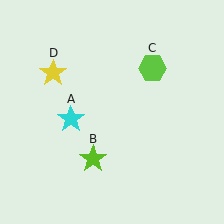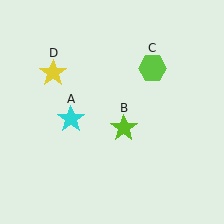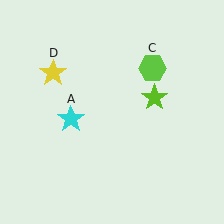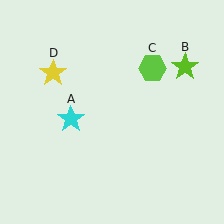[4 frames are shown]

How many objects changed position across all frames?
1 object changed position: lime star (object B).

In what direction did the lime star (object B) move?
The lime star (object B) moved up and to the right.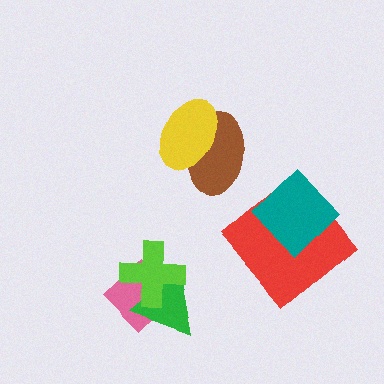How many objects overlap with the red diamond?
1 object overlaps with the red diamond.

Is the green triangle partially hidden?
Yes, it is partially covered by another shape.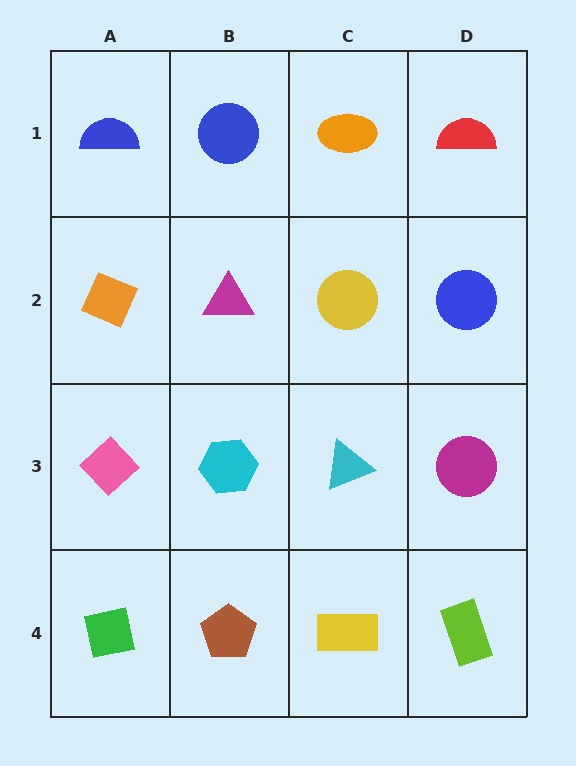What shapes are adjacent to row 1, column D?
A blue circle (row 2, column D), an orange ellipse (row 1, column C).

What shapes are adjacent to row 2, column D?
A red semicircle (row 1, column D), a magenta circle (row 3, column D), a yellow circle (row 2, column C).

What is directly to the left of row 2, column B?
An orange diamond.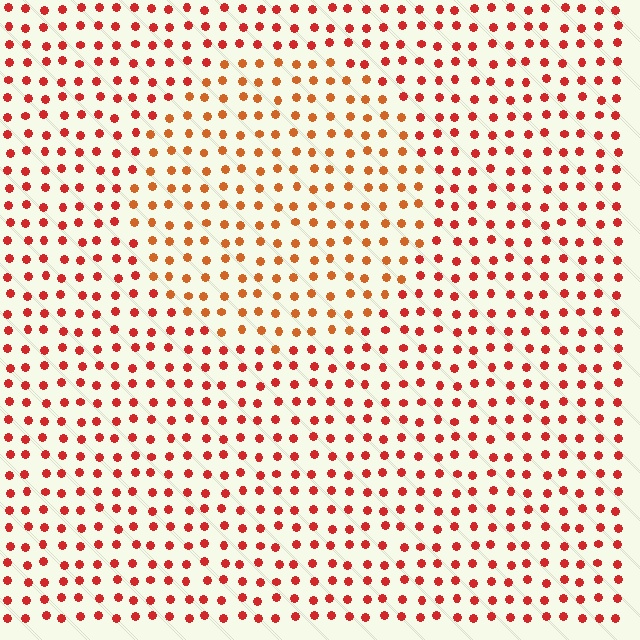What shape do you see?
I see a circle.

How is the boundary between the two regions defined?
The boundary is defined purely by a slight shift in hue (about 23 degrees). Spacing, size, and orientation are identical on both sides.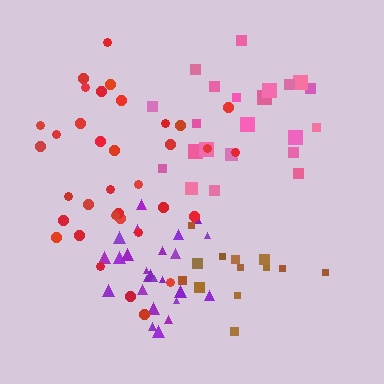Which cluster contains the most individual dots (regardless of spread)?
Red (35).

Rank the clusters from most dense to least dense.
purple, brown, red, pink.